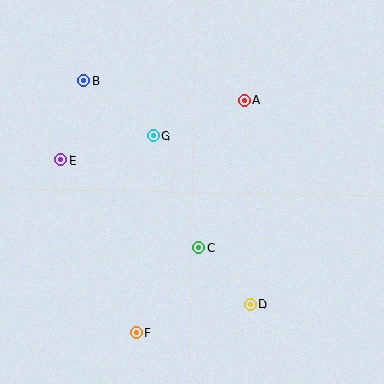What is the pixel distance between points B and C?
The distance between B and C is 203 pixels.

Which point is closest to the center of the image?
Point C at (199, 248) is closest to the center.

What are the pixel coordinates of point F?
Point F is at (136, 333).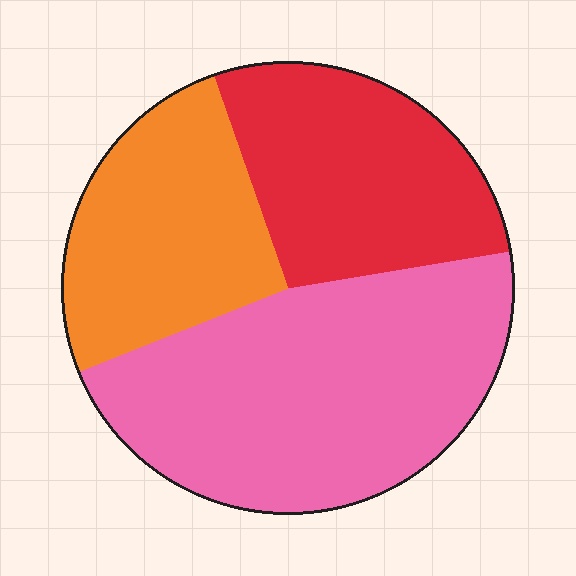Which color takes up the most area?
Pink, at roughly 45%.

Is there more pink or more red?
Pink.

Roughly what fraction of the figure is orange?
Orange covers around 25% of the figure.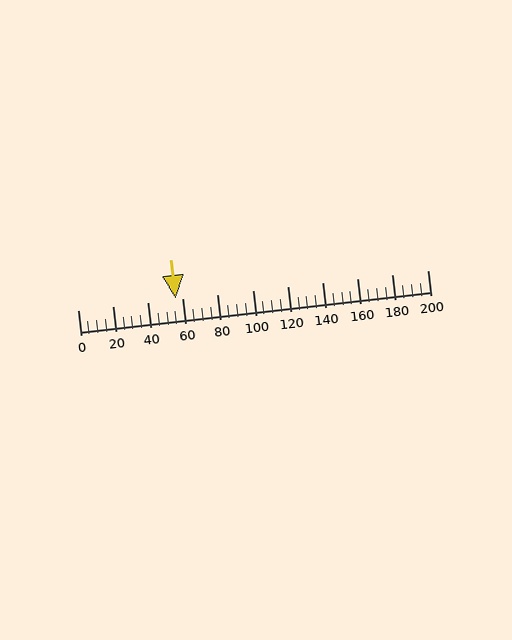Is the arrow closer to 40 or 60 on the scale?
The arrow is closer to 60.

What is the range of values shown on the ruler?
The ruler shows values from 0 to 200.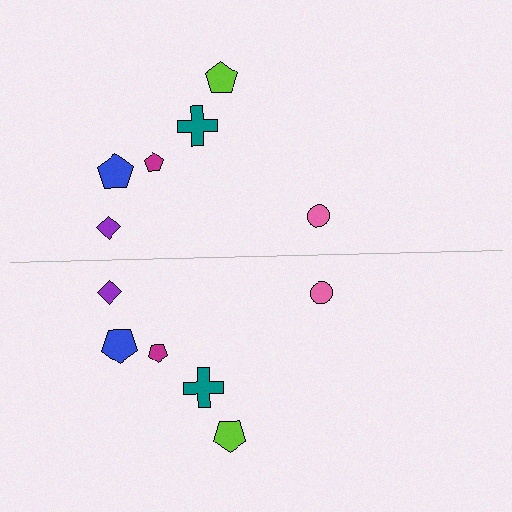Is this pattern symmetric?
Yes, this pattern has bilateral (reflection) symmetry.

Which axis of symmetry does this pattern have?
The pattern has a horizontal axis of symmetry running through the center of the image.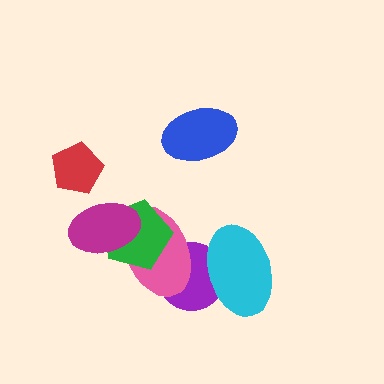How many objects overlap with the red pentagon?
0 objects overlap with the red pentagon.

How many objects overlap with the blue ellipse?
0 objects overlap with the blue ellipse.